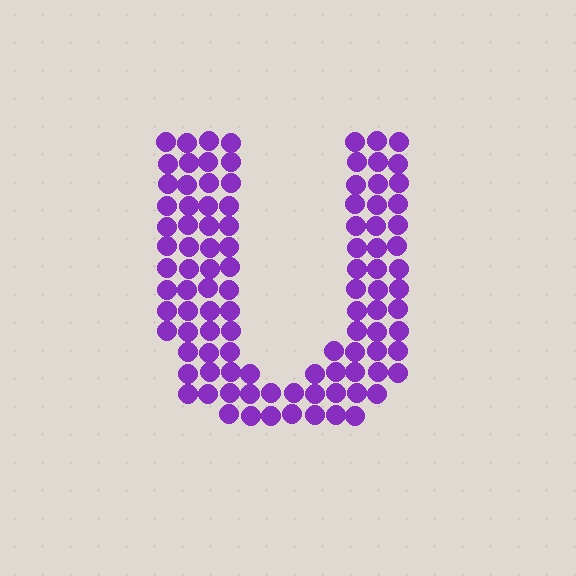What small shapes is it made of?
It is made of small circles.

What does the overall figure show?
The overall figure shows the letter U.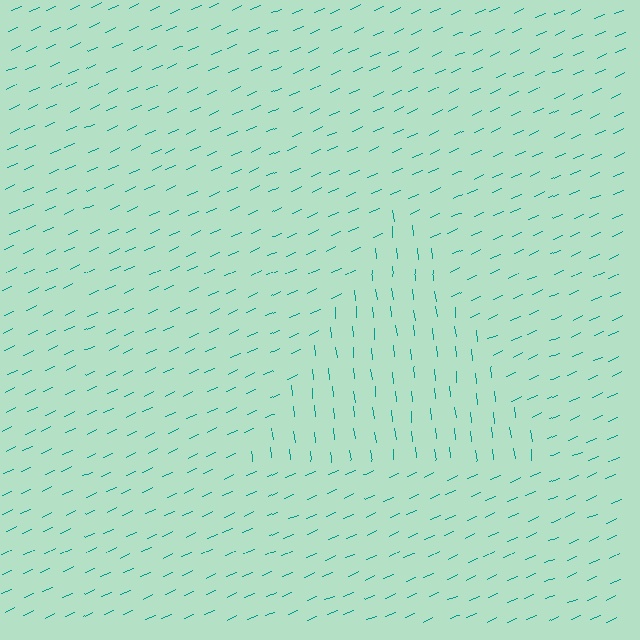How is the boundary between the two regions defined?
The boundary is defined purely by a change in line orientation (approximately 72 degrees difference). All lines are the same color and thickness.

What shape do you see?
I see a triangle.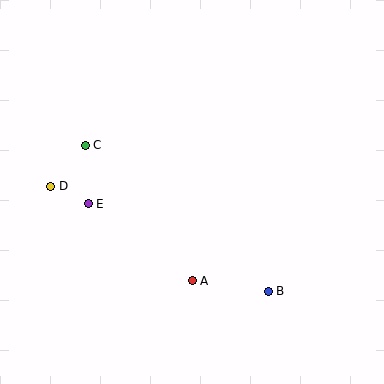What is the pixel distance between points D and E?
The distance between D and E is 41 pixels.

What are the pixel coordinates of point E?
Point E is at (88, 204).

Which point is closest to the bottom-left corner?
Point E is closest to the bottom-left corner.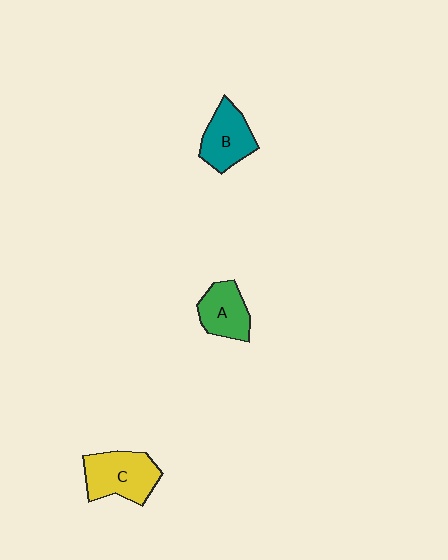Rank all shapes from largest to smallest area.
From largest to smallest: C (yellow), B (teal), A (green).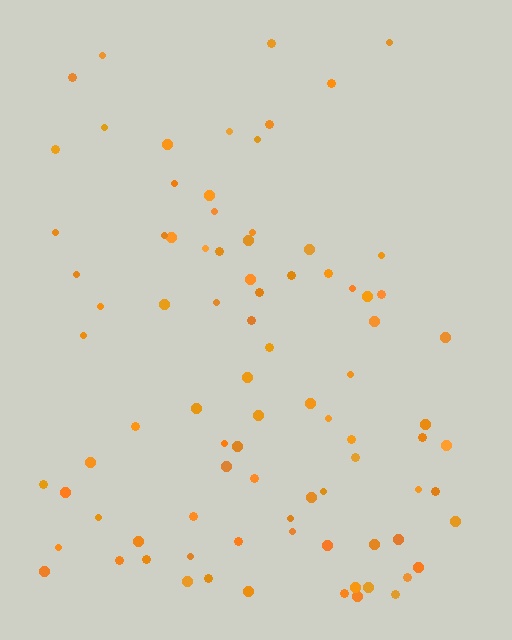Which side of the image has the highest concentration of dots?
The bottom.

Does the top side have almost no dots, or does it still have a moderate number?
Still a moderate number, just noticeably fewer than the bottom.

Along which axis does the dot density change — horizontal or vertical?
Vertical.